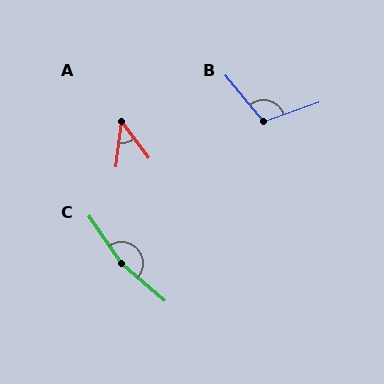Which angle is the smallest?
A, at approximately 43 degrees.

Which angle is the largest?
C, at approximately 166 degrees.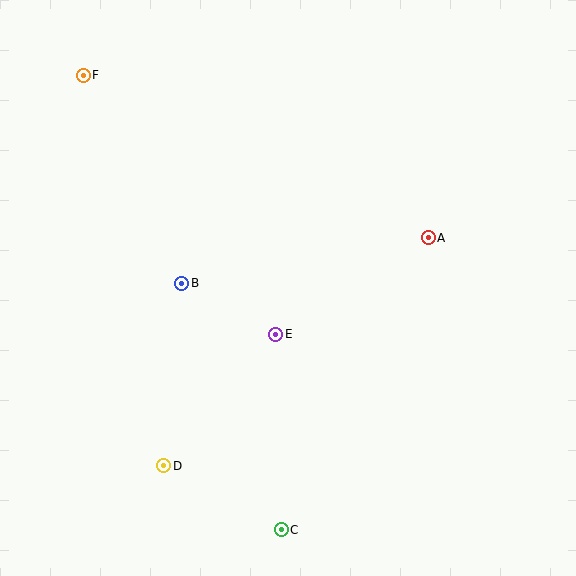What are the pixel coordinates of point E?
Point E is at (276, 334).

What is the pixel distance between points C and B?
The distance between C and B is 266 pixels.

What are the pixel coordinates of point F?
Point F is at (83, 75).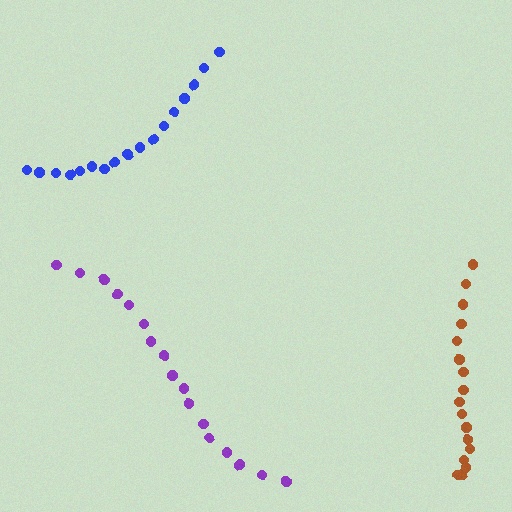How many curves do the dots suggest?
There are 3 distinct paths.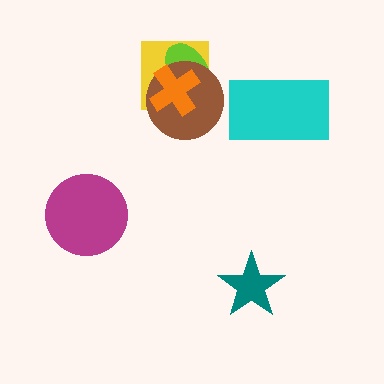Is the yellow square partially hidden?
Yes, it is partially covered by another shape.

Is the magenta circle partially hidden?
No, no other shape covers it.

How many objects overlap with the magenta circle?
0 objects overlap with the magenta circle.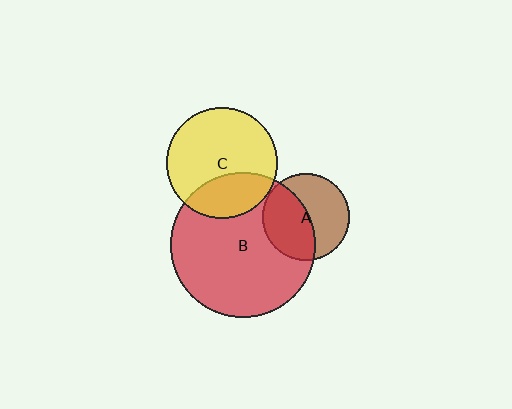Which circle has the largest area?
Circle B (red).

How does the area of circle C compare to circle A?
Approximately 1.6 times.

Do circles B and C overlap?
Yes.